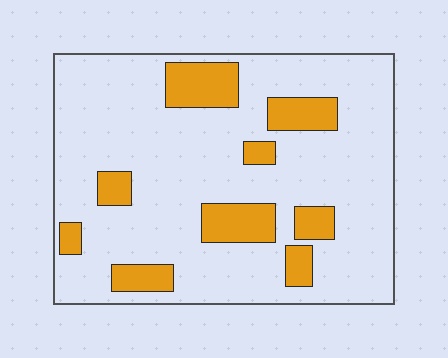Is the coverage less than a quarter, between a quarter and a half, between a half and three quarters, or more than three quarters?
Less than a quarter.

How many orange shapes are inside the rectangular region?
9.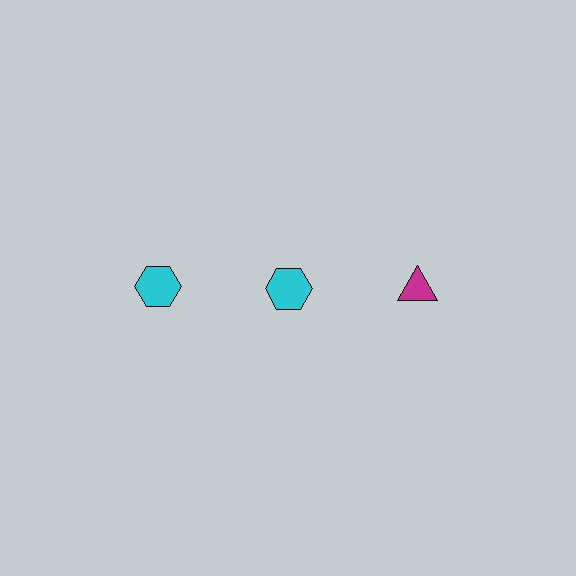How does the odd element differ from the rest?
It differs in both color (magenta instead of cyan) and shape (triangle instead of hexagon).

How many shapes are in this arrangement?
There are 3 shapes arranged in a grid pattern.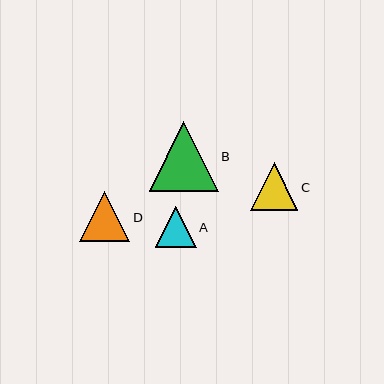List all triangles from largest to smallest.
From largest to smallest: B, D, C, A.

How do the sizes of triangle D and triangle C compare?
Triangle D and triangle C are approximately the same size.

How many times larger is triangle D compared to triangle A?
Triangle D is approximately 1.2 times the size of triangle A.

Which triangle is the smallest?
Triangle A is the smallest with a size of approximately 41 pixels.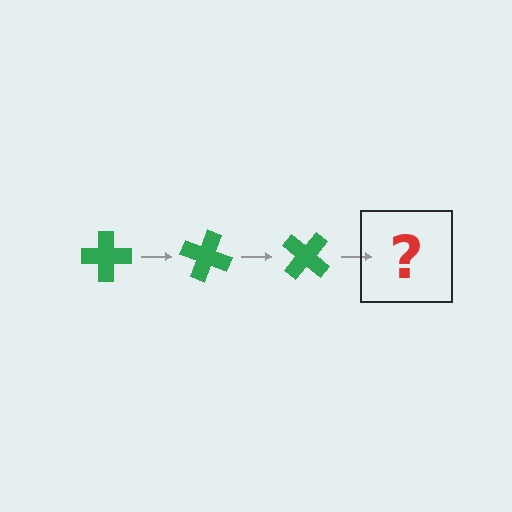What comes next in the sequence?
The next element should be a green cross rotated 60 degrees.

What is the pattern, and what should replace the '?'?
The pattern is that the cross rotates 20 degrees each step. The '?' should be a green cross rotated 60 degrees.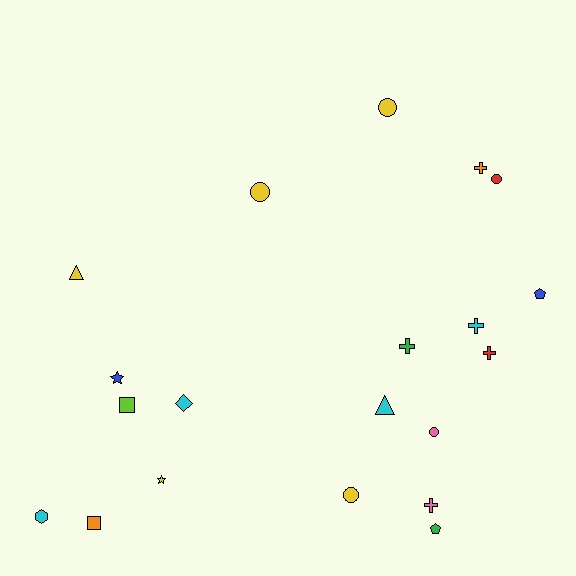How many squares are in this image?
There are 2 squares.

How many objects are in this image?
There are 20 objects.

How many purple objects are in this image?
There are no purple objects.